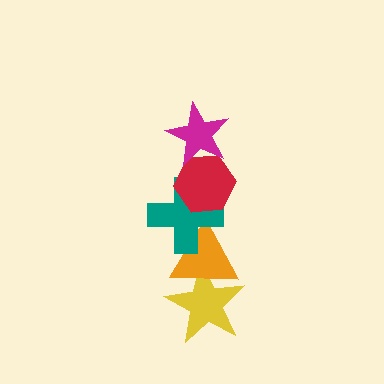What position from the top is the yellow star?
The yellow star is 5th from the top.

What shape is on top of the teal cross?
The red hexagon is on top of the teal cross.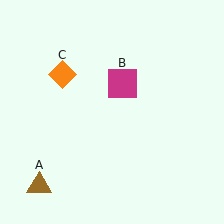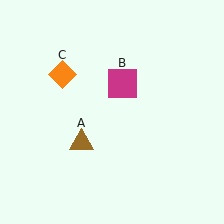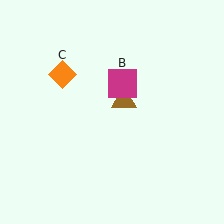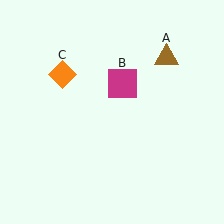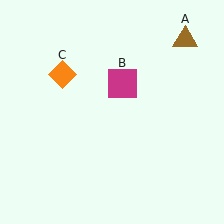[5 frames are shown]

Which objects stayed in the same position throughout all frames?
Magenta square (object B) and orange diamond (object C) remained stationary.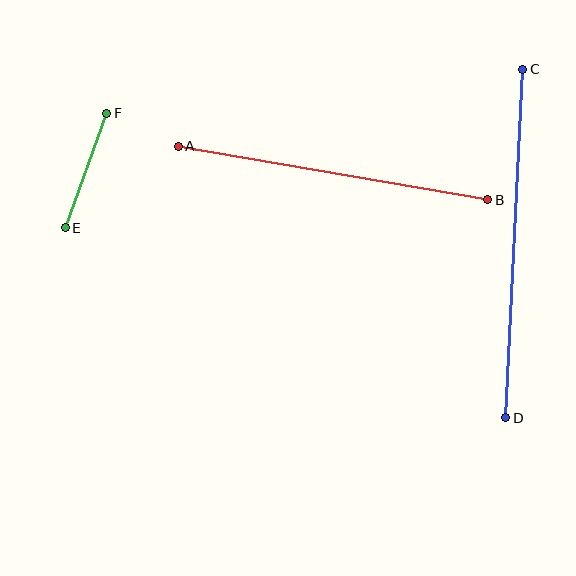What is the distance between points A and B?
The distance is approximately 314 pixels.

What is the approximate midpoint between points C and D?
The midpoint is at approximately (514, 244) pixels.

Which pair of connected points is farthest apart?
Points C and D are farthest apart.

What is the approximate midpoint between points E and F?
The midpoint is at approximately (86, 170) pixels.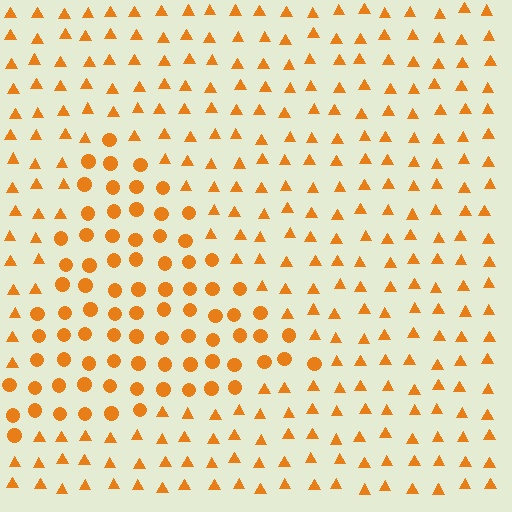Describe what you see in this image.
The image is filled with small orange elements arranged in a uniform grid. A triangle-shaped region contains circles, while the surrounding area contains triangles. The boundary is defined purely by the change in element shape.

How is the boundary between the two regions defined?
The boundary is defined by a change in element shape: circles inside vs. triangles outside. All elements share the same color and spacing.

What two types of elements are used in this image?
The image uses circles inside the triangle region and triangles outside it.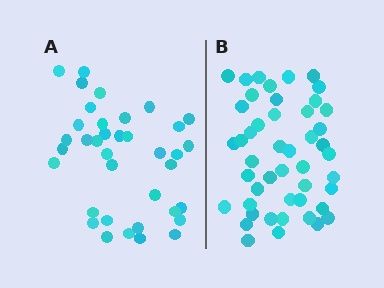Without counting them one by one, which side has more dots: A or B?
Region B (the right region) has more dots.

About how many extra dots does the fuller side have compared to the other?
Region B has roughly 10 or so more dots than region A.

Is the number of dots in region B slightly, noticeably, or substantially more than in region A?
Region B has noticeably more, but not dramatically so. The ratio is roughly 1.3 to 1.